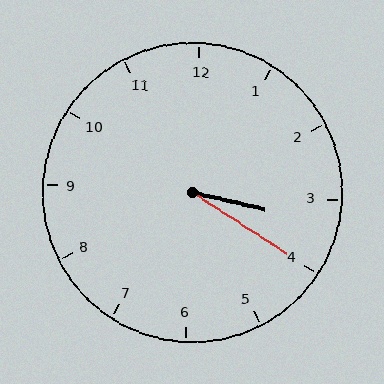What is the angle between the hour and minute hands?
Approximately 20 degrees.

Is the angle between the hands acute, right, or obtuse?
It is acute.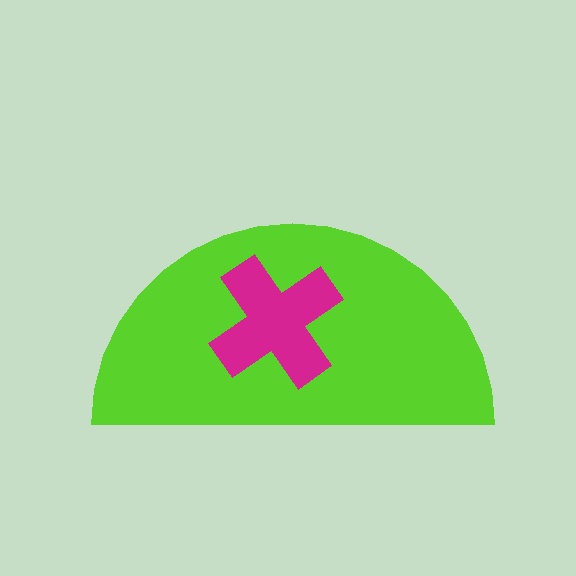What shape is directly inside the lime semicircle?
The magenta cross.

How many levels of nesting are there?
2.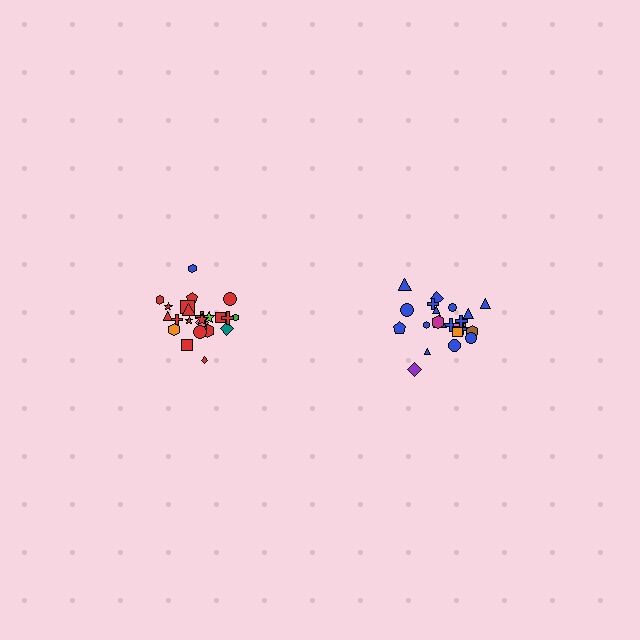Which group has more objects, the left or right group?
The left group.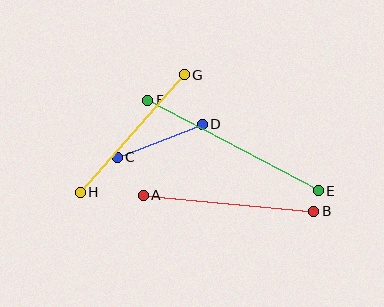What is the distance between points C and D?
The distance is approximately 91 pixels.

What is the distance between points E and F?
The distance is approximately 193 pixels.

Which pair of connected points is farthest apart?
Points E and F are farthest apart.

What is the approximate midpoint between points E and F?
The midpoint is at approximately (233, 146) pixels.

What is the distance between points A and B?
The distance is approximately 171 pixels.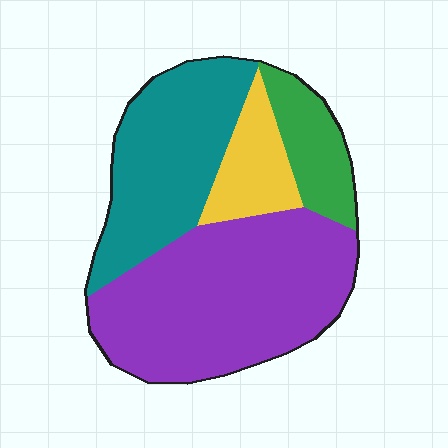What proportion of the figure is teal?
Teal takes up between a quarter and a half of the figure.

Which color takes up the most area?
Purple, at roughly 45%.